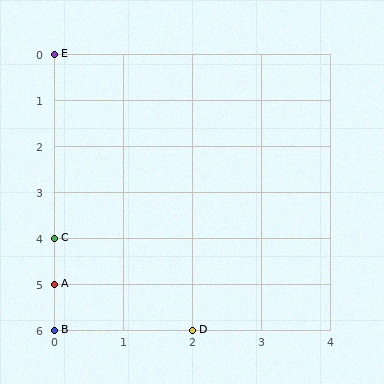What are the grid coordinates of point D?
Point D is at grid coordinates (2, 6).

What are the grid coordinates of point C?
Point C is at grid coordinates (0, 4).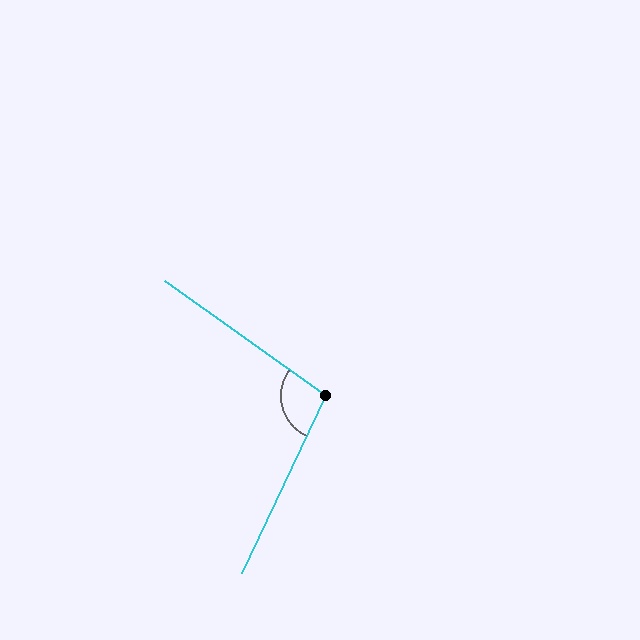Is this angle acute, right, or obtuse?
It is obtuse.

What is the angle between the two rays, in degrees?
Approximately 100 degrees.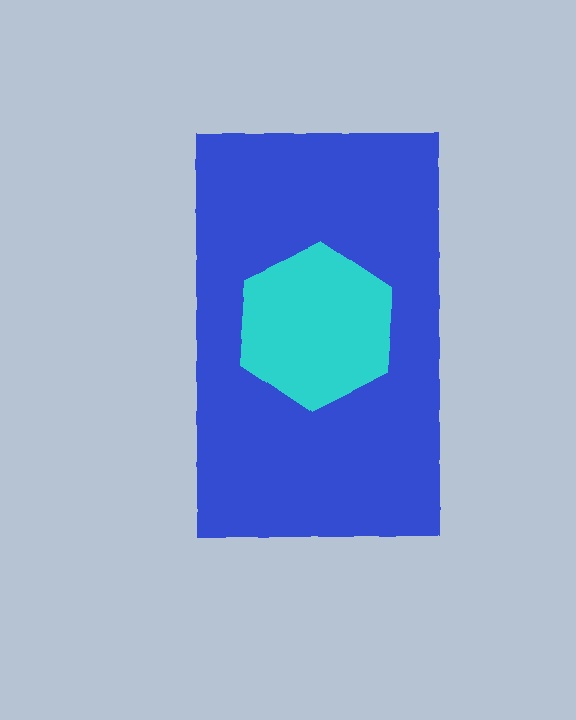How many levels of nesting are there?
2.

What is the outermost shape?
The blue rectangle.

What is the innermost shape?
The cyan hexagon.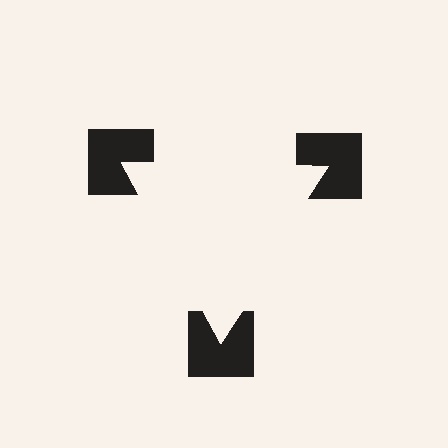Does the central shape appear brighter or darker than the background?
It typically appears slightly brighter than the background, even though no actual brightness change is drawn.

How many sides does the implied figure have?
3 sides.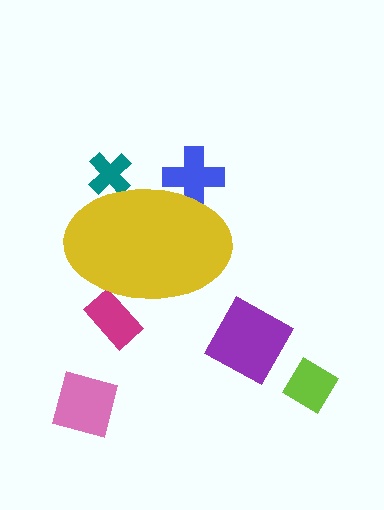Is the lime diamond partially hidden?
No, the lime diamond is fully visible.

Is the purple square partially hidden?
No, the purple square is fully visible.